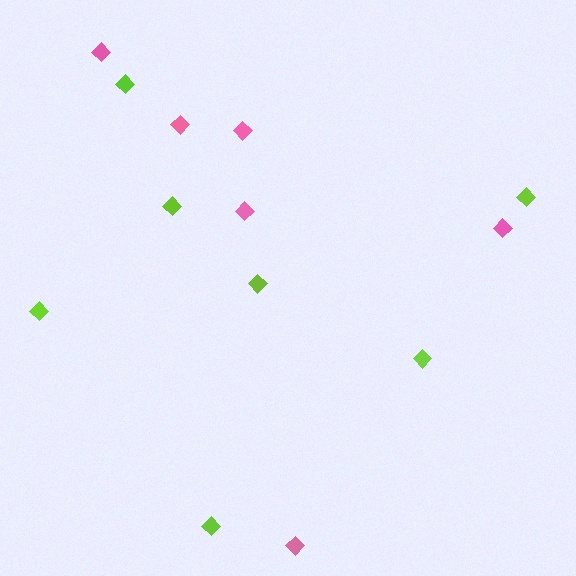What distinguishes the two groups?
There are 2 groups: one group of lime diamonds (7) and one group of pink diamonds (6).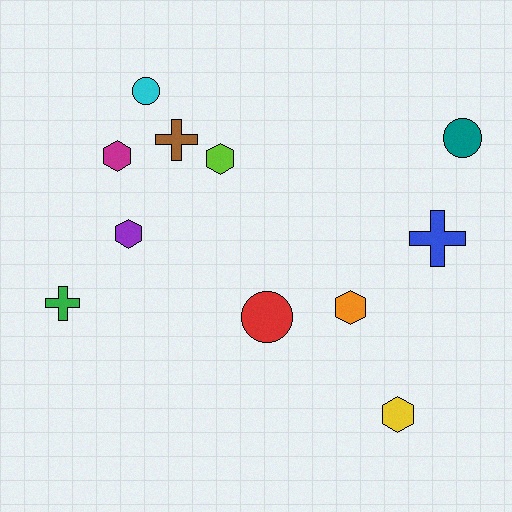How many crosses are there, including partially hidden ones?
There are 3 crosses.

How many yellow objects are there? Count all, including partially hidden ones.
There is 1 yellow object.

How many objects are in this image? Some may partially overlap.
There are 11 objects.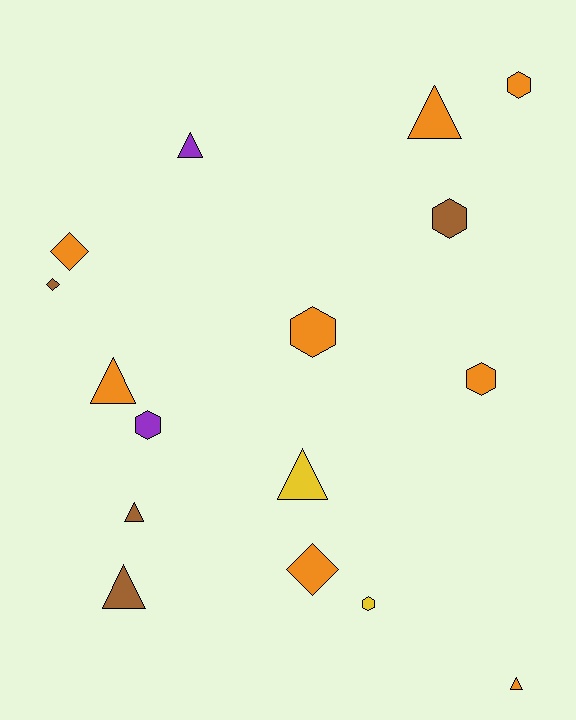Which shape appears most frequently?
Triangle, with 7 objects.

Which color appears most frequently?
Orange, with 8 objects.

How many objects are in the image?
There are 16 objects.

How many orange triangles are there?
There are 3 orange triangles.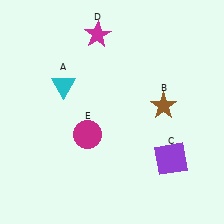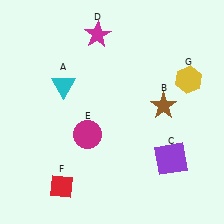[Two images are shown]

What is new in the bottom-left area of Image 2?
A red diamond (F) was added in the bottom-left area of Image 2.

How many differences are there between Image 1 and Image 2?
There are 2 differences between the two images.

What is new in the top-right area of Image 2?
A yellow hexagon (G) was added in the top-right area of Image 2.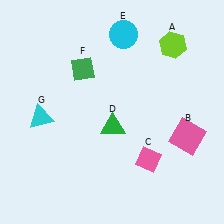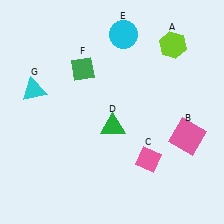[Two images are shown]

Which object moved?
The cyan triangle (G) moved up.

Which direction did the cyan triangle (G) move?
The cyan triangle (G) moved up.